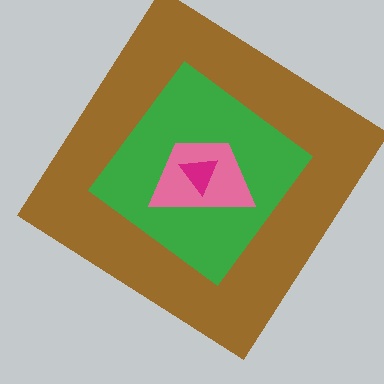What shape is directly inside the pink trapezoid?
The magenta triangle.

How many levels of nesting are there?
4.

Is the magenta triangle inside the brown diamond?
Yes.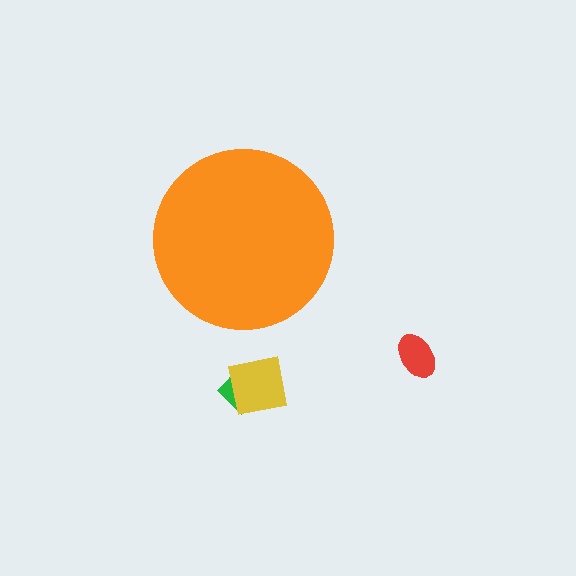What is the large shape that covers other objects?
An orange circle.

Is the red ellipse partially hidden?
No, the red ellipse is fully visible.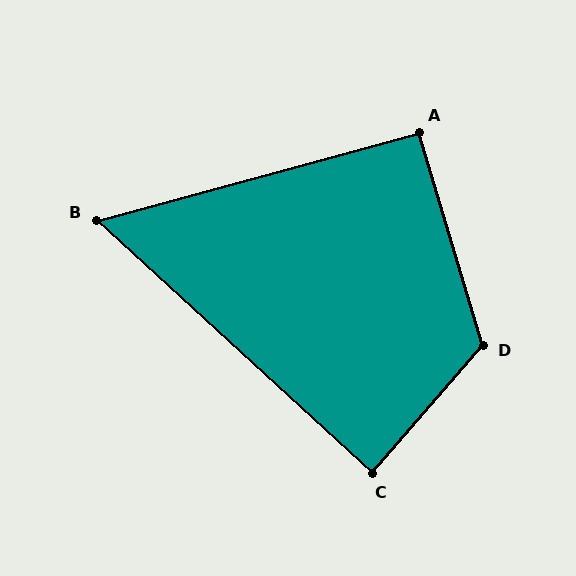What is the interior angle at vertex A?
Approximately 92 degrees (approximately right).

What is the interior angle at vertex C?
Approximately 88 degrees (approximately right).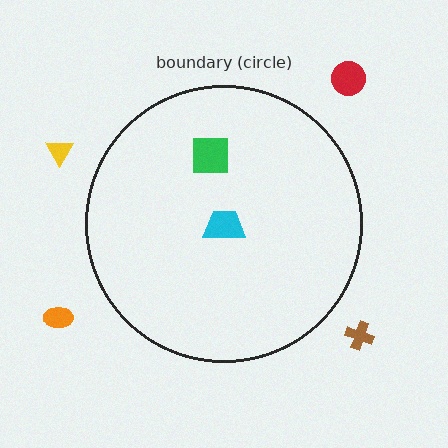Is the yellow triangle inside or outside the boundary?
Outside.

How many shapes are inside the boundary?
2 inside, 4 outside.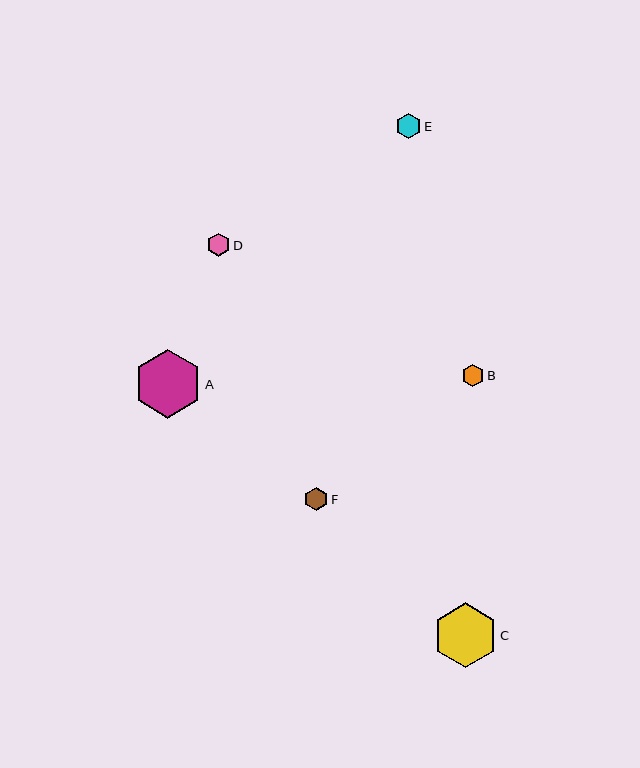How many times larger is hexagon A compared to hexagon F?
Hexagon A is approximately 3.0 times the size of hexagon F.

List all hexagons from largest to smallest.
From largest to smallest: A, C, E, F, D, B.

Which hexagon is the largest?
Hexagon A is the largest with a size of approximately 69 pixels.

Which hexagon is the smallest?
Hexagon B is the smallest with a size of approximately 22 pixels.